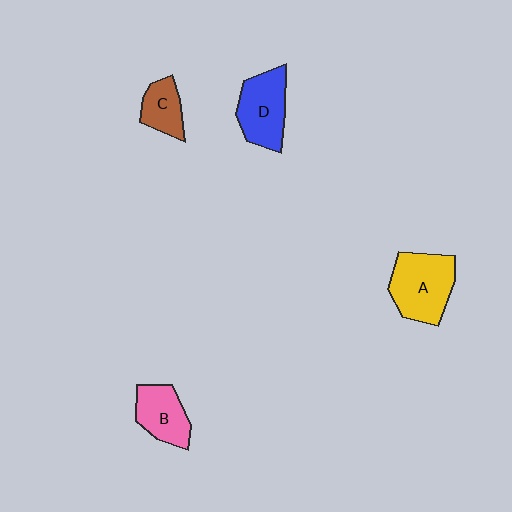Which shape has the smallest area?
Shape C (brown).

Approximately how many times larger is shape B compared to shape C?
Approximately 1.3 times.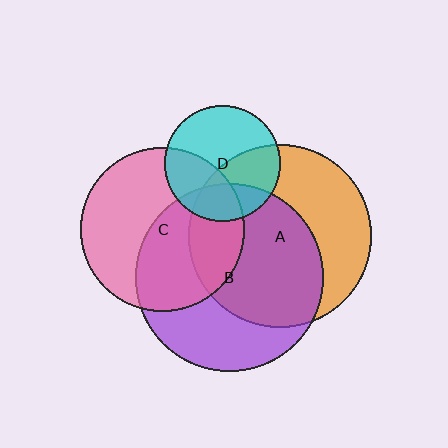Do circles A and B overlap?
Yes.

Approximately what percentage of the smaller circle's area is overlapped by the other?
Approximately 60%.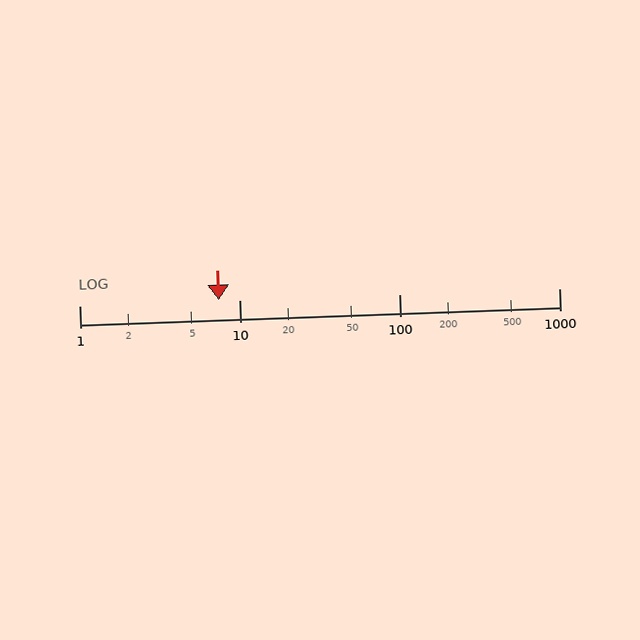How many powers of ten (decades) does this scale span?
The scale spans 3 decades, from 1 to 1000.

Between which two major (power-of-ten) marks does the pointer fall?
The pointer is between 1 and 10.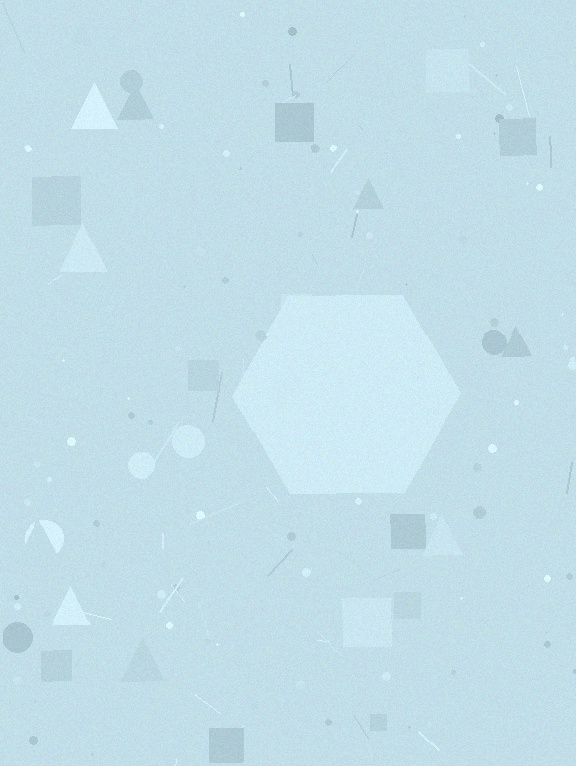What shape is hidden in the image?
A hexagon is hidden in the image.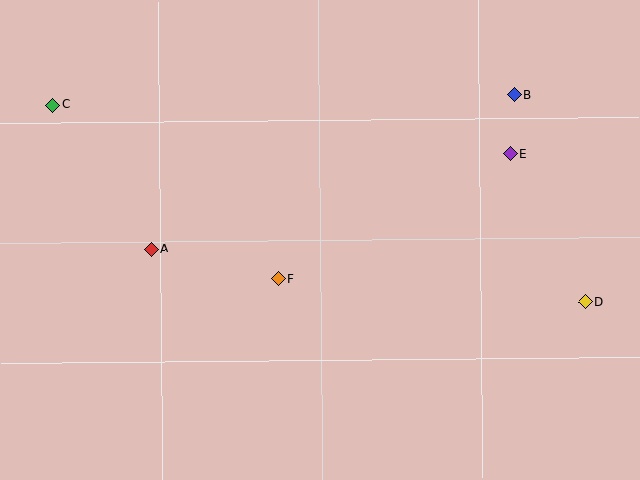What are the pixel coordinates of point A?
Point A is at (151, 249).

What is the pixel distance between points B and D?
The distance between B and D is 219 pixels.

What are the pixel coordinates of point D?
Point D is at (585, 302).